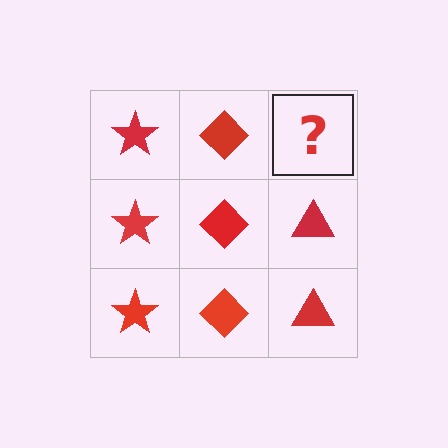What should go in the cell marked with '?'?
The missing cell should contain a red triangle.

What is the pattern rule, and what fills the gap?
The rule is that each column has a consistent shape. The gap should be filled with a red triangle.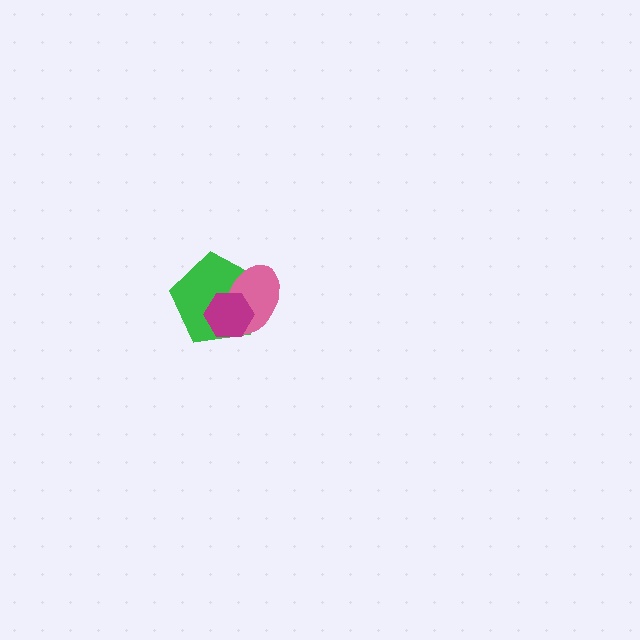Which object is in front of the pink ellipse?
The magenta hexagon is in front of the pink ellipse.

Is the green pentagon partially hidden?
Yes, it is partially covered by another shape.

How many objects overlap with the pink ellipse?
2 objects overlap with the pink ellipse.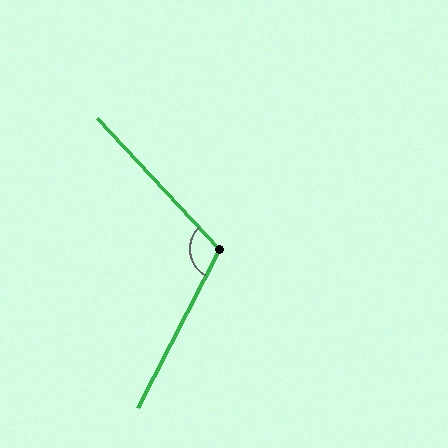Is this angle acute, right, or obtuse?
It is obtuse.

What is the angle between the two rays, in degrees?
Approximately 110 degrees.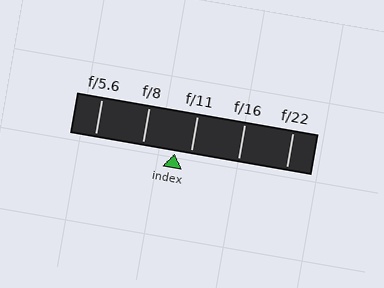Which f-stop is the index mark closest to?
The index mark is closest to f/11.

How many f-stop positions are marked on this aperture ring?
There are 5 f-stop positions marked.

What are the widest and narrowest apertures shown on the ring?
The widest aperture shown is f/5.6 and the narrowest is f/22.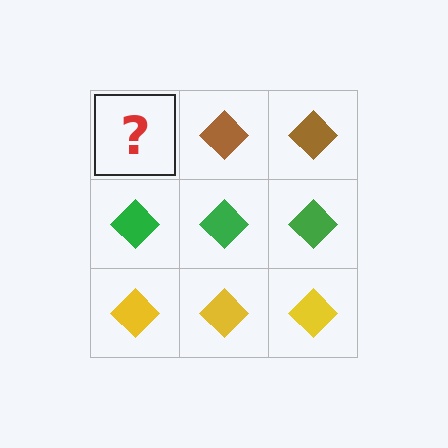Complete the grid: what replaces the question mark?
The question mark should be replaced with a brown diamond.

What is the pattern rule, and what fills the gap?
The rule is that each row has a consistent color. The gap should be filled with a brown diamond.